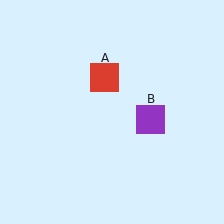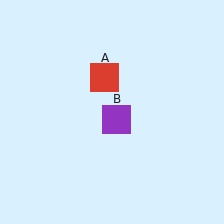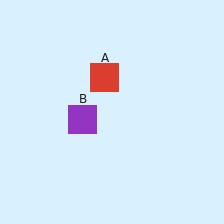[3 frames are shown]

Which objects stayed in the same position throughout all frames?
Red square (object A) remained stationary.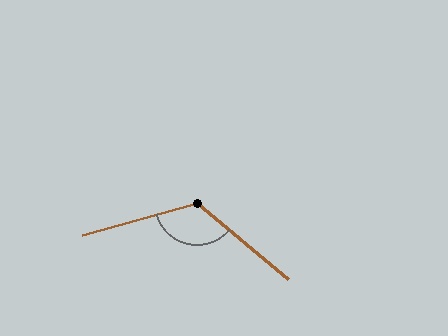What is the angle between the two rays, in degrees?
Approximately 124 degrees.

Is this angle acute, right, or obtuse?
It is obtuse.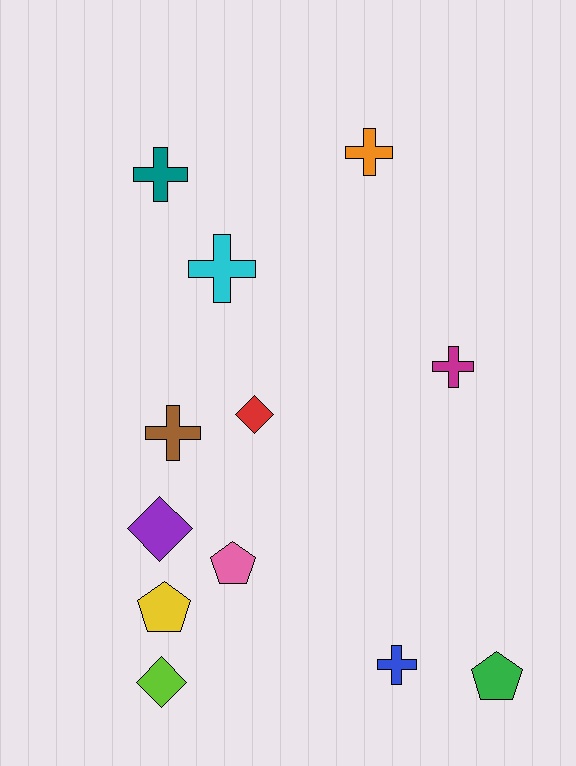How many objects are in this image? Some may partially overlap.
There are 12 objects.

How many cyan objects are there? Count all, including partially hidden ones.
There is 1 cyan object.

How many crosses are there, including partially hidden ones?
There are 6 crosses.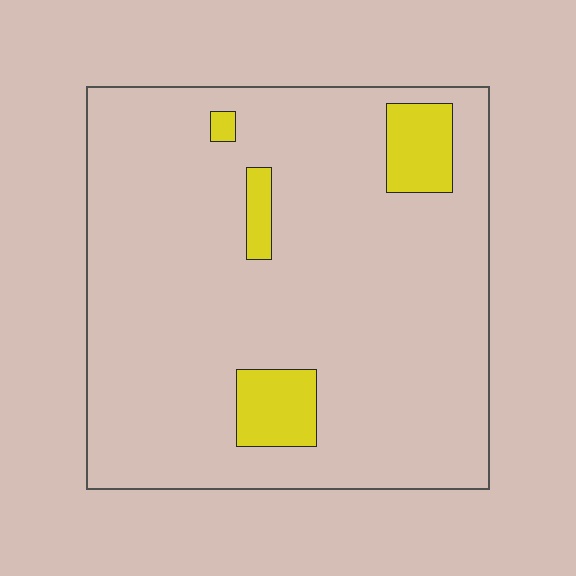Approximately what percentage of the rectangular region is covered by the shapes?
Approximately 10%.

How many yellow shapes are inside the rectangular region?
4.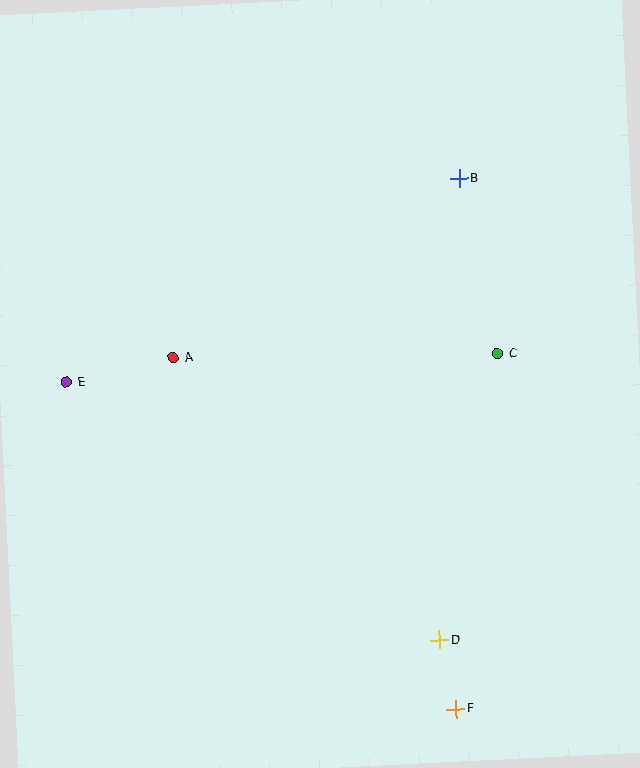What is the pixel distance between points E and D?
The distance between E and D is 453 pixels.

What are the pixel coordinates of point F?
Point F is at (456, 709).